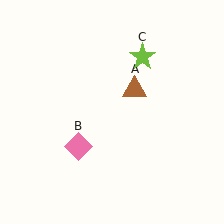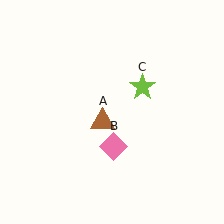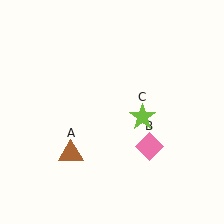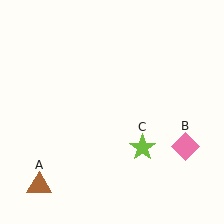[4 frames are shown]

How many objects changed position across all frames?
3 objects changed position: brown triangle (object A), pink diamond (object B), lime star (object C).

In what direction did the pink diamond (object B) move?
The pink diamond (object B) moved right.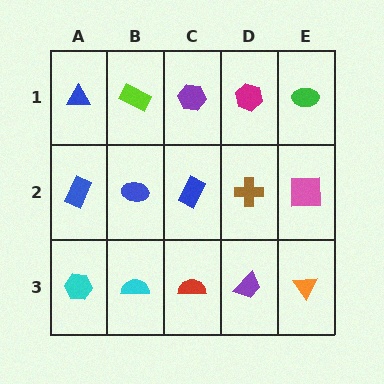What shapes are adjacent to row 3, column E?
A pink square (row 2, column E), a purple trapezoid (row 3, column D).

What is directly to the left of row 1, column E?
A magenta hexagon.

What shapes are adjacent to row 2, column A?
A blue triangle (row 1, column A), a cyan hexagon (row 3, column A), a blue ellipse (row 2, column B).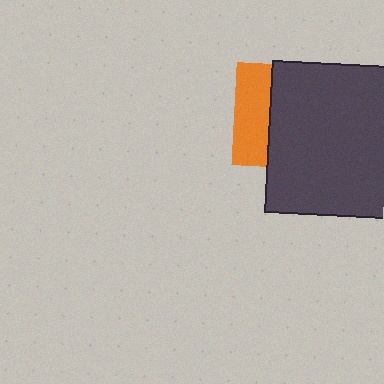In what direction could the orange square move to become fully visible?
The orange square could move left. That would shift it out from behind the dark gray square entirely.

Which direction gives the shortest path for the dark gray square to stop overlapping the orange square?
Moving right gives the shortest separation.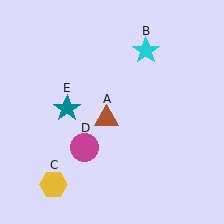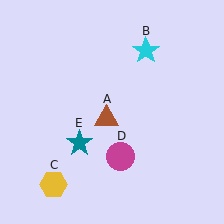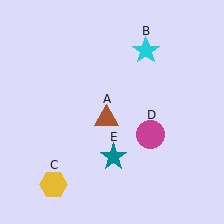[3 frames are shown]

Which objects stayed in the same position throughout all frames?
Brown triangle (object A) and cyan star (object B) and yellow hexagon (object C) remained stationary.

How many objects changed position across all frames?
2 objects changed position: magenta circle (object D), teal star (object E).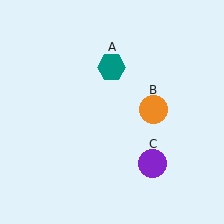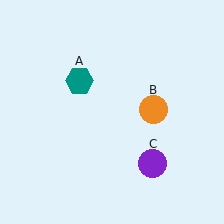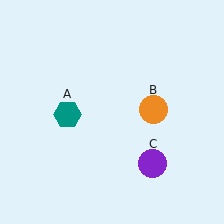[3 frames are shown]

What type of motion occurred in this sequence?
The teal hexagon (object A) rotated counterclockwise around the center of the scene.